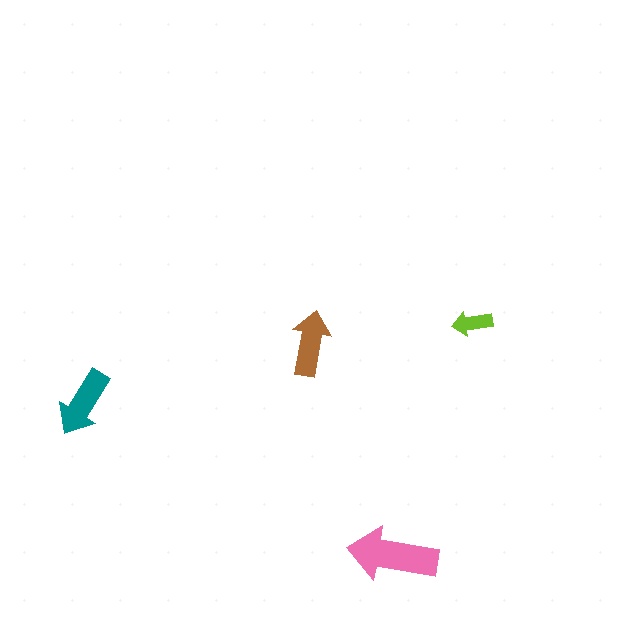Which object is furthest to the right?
The lime arrow is rightmost.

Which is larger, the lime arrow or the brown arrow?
The brown one.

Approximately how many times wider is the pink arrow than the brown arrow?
About 1.5 times wider.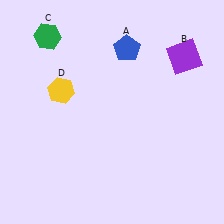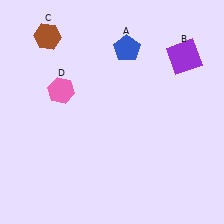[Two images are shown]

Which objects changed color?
C changed from green to brown. D changed from yellow to pink.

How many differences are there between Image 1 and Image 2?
There are 2 differences between the two images.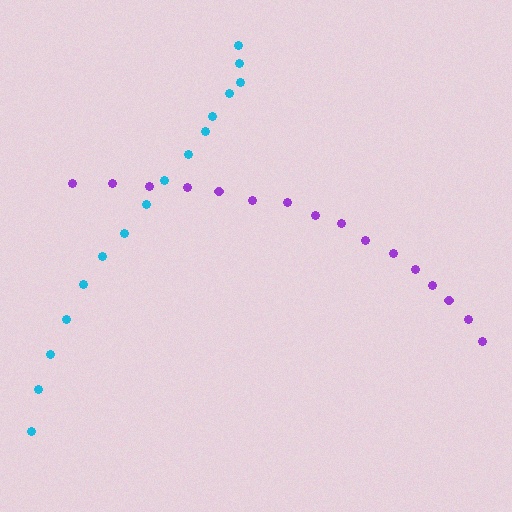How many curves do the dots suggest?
There are 2 distinct paths.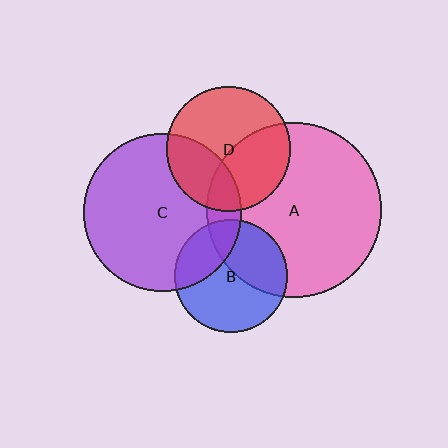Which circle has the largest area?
Circle A (pink).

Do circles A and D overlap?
Yes.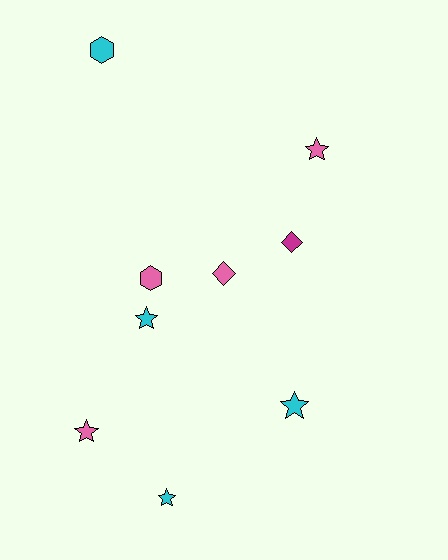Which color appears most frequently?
Cyan, with 4 objects.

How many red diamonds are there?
There are no red diamonds.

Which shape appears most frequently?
Star, with 5 objects.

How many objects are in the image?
There are 9 objects.